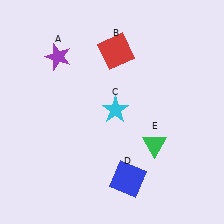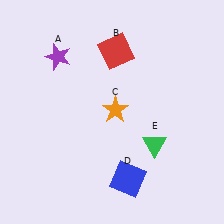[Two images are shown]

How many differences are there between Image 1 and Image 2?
There is 1 difference between the two images.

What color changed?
The star (C) changed from cyan in Image 1 to orange in Image 2.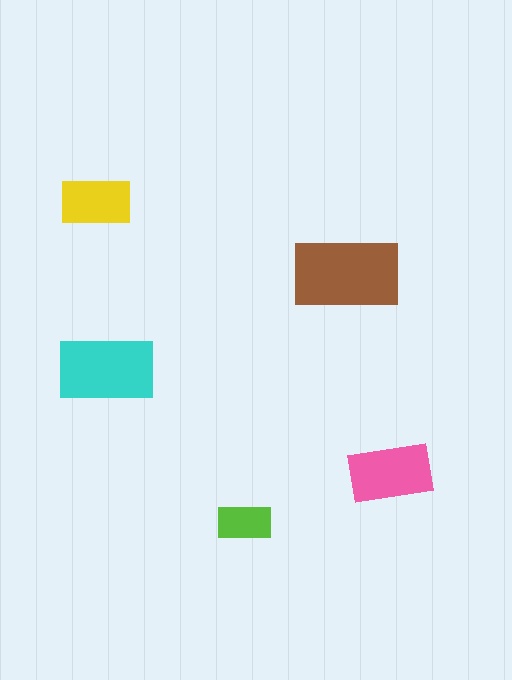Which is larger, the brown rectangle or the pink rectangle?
The brown one.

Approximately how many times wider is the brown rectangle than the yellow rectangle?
About 1.5 times wider.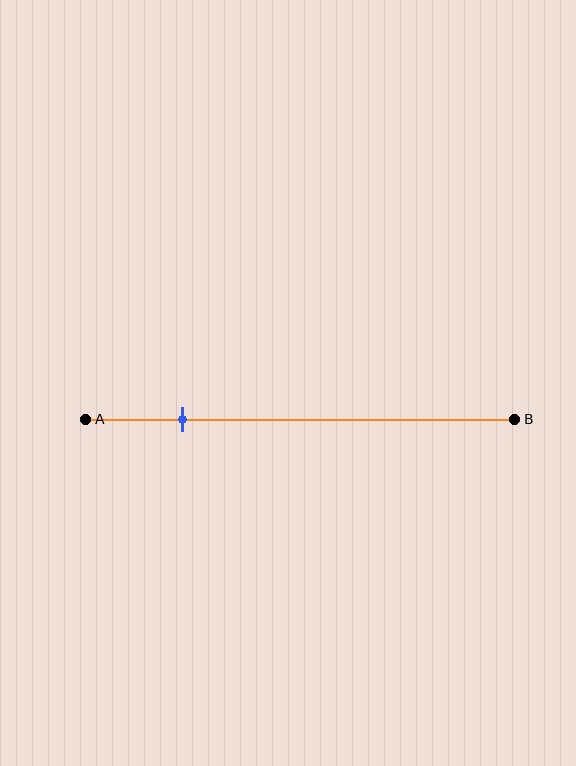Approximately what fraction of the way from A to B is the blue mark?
The blue mark is approximately 25% of the way from A to B.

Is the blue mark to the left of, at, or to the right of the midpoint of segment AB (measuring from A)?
The blue mark is to the left of the midpoint of segment AB.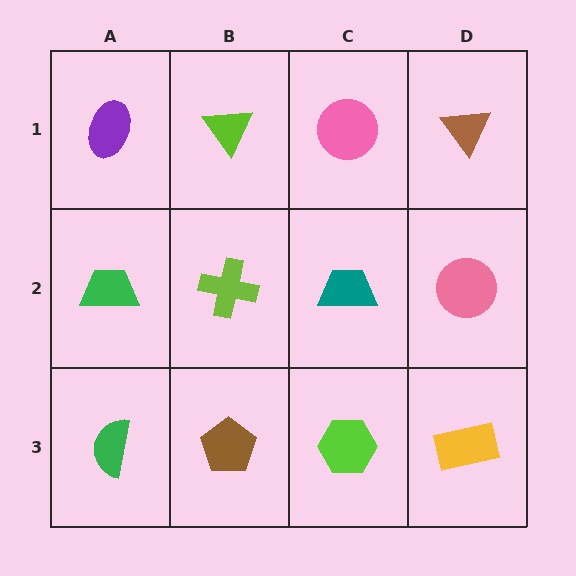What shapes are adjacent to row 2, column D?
A brown triangle (row 1, column D), a yellow rectangle (row 3, column D), a teal trapezoid (row 2, column C).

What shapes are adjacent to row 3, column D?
A pink circle (row 2, column D), a lime hexagon (row 3, column C).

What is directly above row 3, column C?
A teal trapezoid.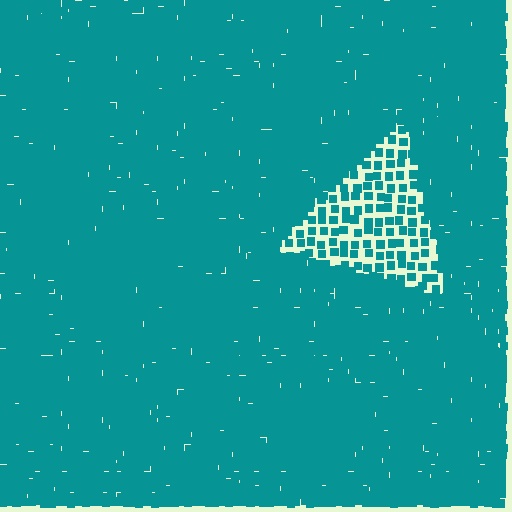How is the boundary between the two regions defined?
The boundary is defined by a change in element density (approximately 2.7x ratio). All elements are the same color, size, and shape.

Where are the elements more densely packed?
The elements are more densely packed outside the triangle boundary.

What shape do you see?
I see a triangle.